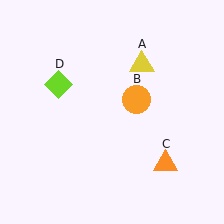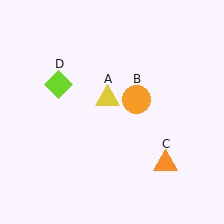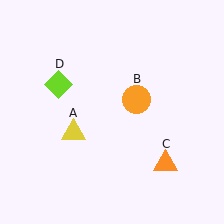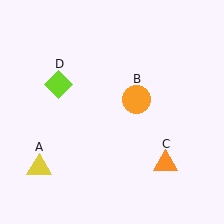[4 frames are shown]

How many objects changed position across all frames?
1 object changed position: yellow triangle (object A).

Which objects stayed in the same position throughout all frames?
Orange circle (object B) and orange triangle (object C) and lime diamond (object D) remained stationary.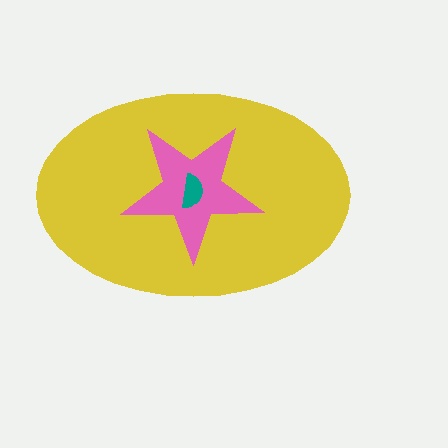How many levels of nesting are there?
3.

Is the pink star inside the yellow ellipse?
Yes.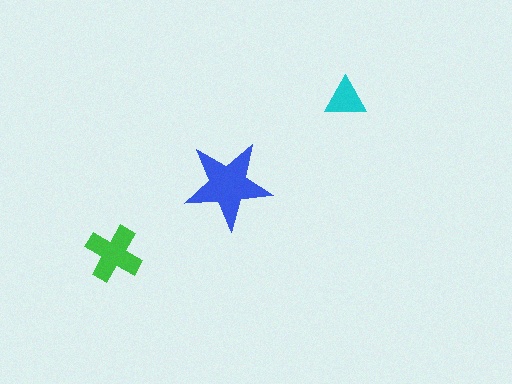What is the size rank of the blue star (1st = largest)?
1st.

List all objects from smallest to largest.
The cyan triangle, the green cross, the blue star.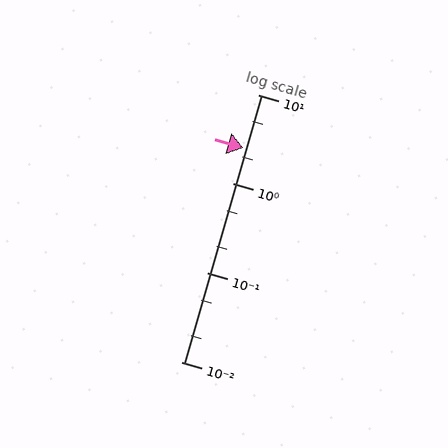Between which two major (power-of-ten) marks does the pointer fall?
The pointer is between 1 and 10.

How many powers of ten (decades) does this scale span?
The scale spans 3 decades, from 0.01 to 10.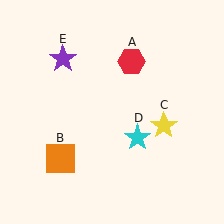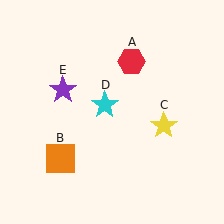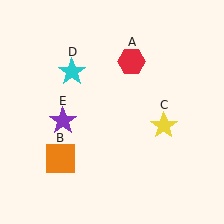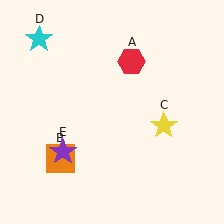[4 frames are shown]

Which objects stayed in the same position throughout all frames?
Red hexagon (object A) and orange square (object B) and yellow star (object C) remained stationary.